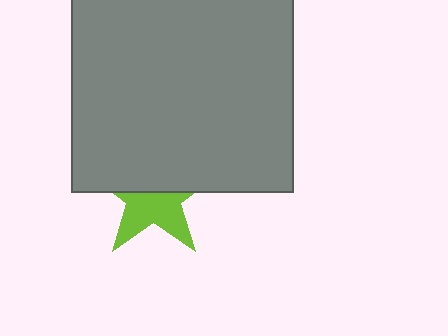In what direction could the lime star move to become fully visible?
The lime star could move down. That would shift it out from behind the gray square entirely.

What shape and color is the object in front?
The object in front is a gray square.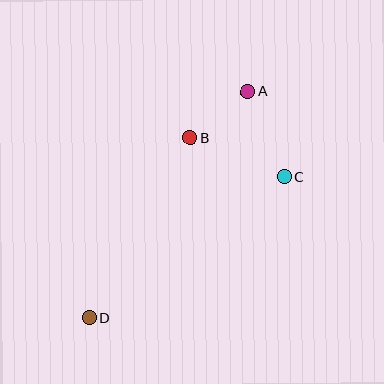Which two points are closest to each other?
Points A and B are closest to each other.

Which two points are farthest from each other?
Points A and D are farthest from each other.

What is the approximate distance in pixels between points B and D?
The distance between B and D is approximately 206 pixels.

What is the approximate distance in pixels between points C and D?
The distance between C and D is approximately 241 pixels.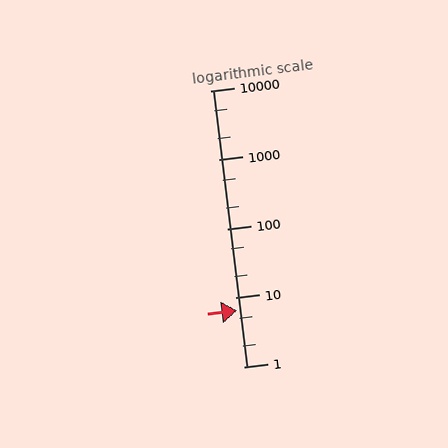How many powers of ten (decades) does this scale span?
The scale spans 4 decades, from 1 to 10000.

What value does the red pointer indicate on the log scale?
The pointer indicates approximately 6.6.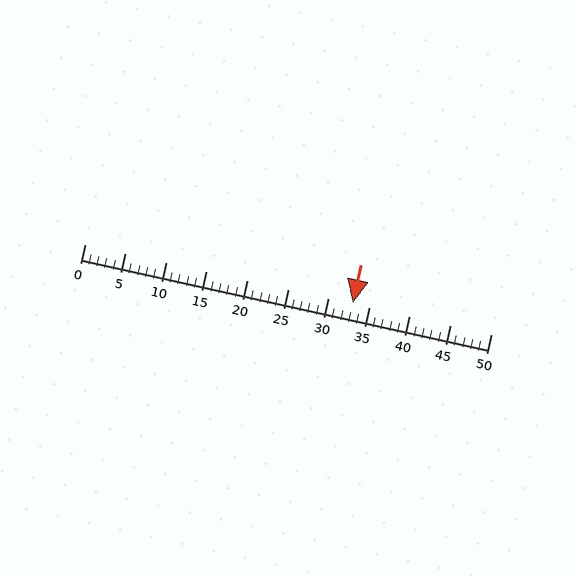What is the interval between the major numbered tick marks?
The major tick marks are spaced 5 units apart.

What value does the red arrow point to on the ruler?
The red arrow points to approximately 33.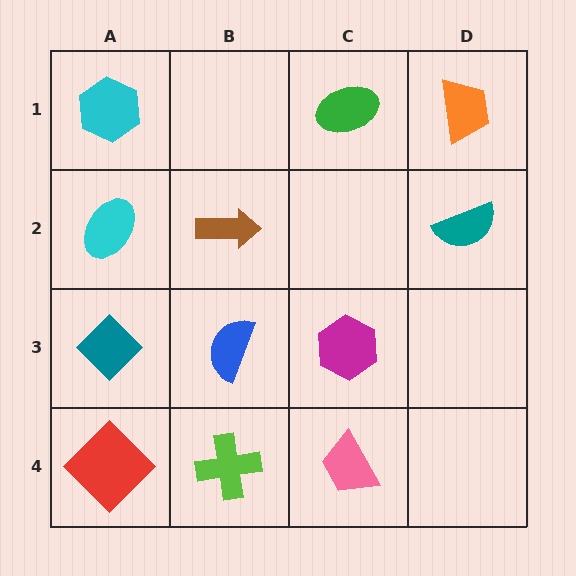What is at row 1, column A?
A cyan hexagon.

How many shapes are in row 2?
3 shapes.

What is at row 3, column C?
A magenta hexagon.